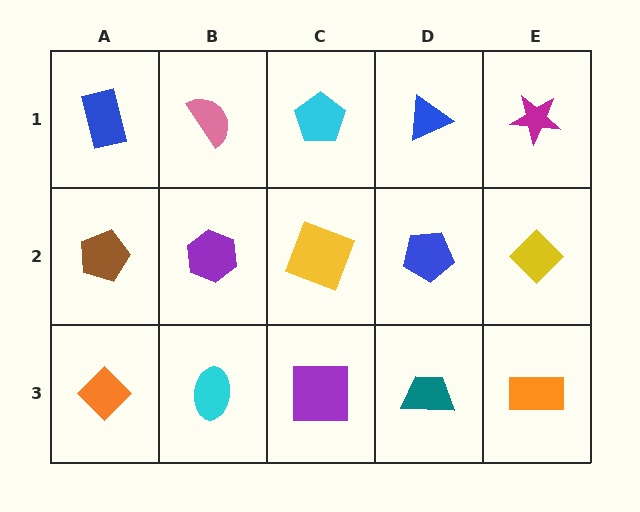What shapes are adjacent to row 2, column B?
A pink semicircle (row 1, column B), a cyan ellipse (row 3, column B), a brown pentagon (row 2, column A), a yellow square (row 2, column C).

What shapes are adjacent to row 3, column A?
A brown pentagon (row 2, column A), a cyan ellipse (row 3, column B).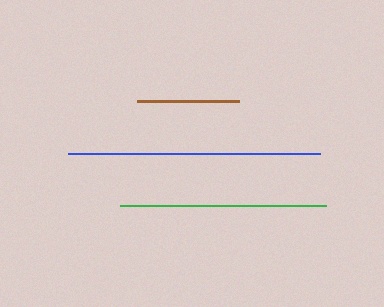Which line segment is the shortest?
The brown line is the shortest at approximately 101 pixels.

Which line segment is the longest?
The blue line is the longest at approximately 252 pixels.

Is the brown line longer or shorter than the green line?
The green line is longer than the brown line.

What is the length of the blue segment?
The blue segment is approximately 252 pixels long.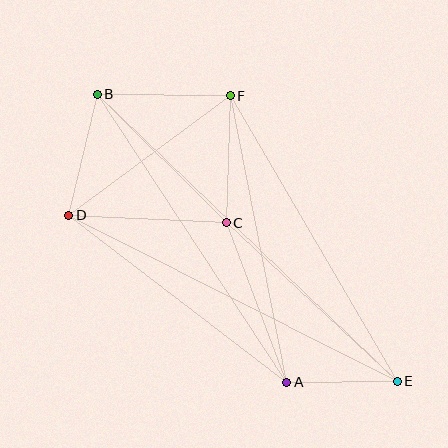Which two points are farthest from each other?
Points B and E are farthest from each other.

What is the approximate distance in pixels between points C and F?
The distance between C and F is approximately 127 pixels.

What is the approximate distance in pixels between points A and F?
The distance between A and F is approximately 292 pixels.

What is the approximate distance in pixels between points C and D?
The distance between C and D is approximately 158 pixels.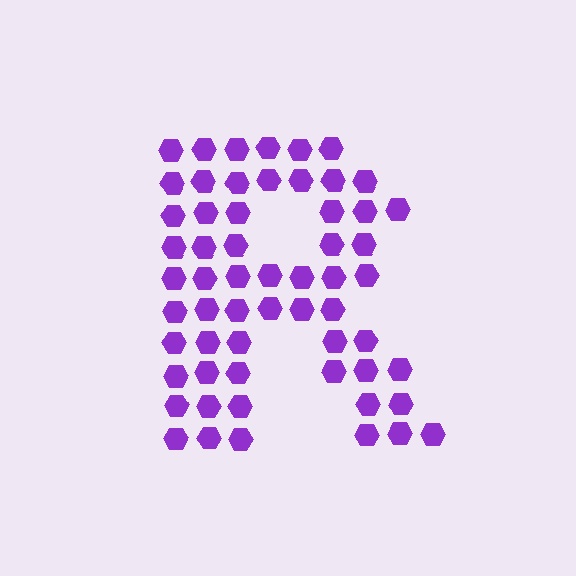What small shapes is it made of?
It is made of small hexagons.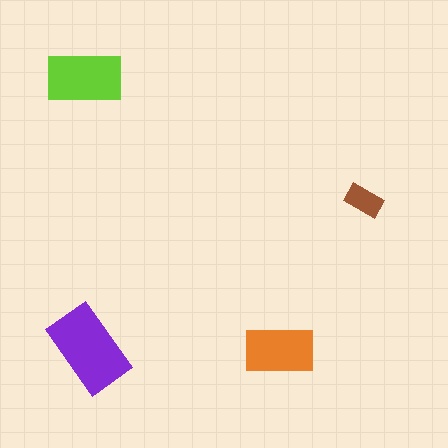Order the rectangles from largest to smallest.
the purple one, the lime one, the orange one, the brown one.